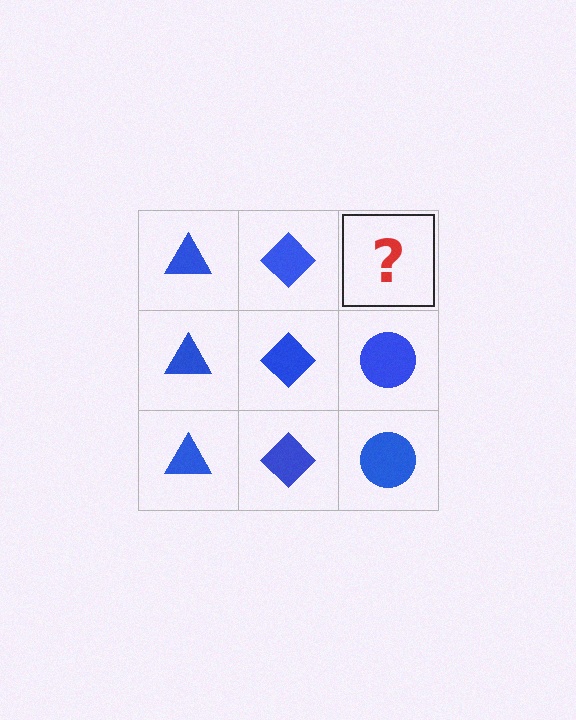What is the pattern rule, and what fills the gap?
The rule is that each column has a consistent shape. The gap should be filled with a blue circle.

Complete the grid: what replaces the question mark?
The question mark should be replaced with a blue circle.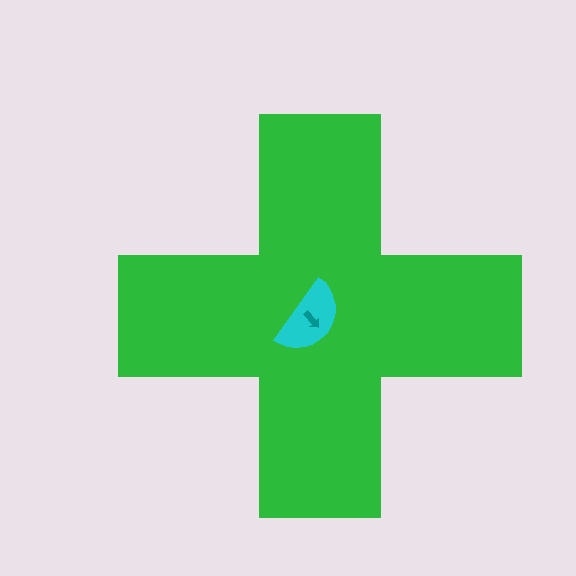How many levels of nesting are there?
3.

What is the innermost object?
The teal arrow.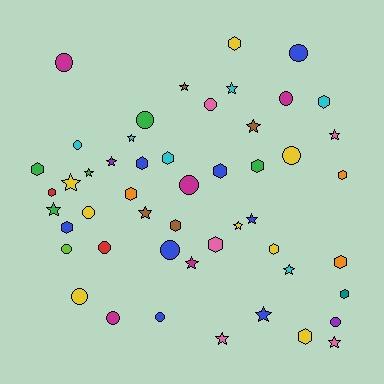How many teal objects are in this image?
There is 1 teal object.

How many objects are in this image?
There are 50 objects.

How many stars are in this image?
There are 17 stars.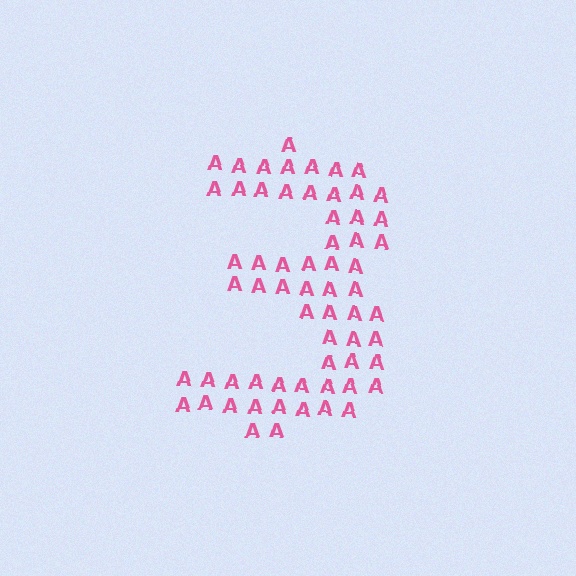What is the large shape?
The large shape is the digit 3.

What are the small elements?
The small elements are letter A's.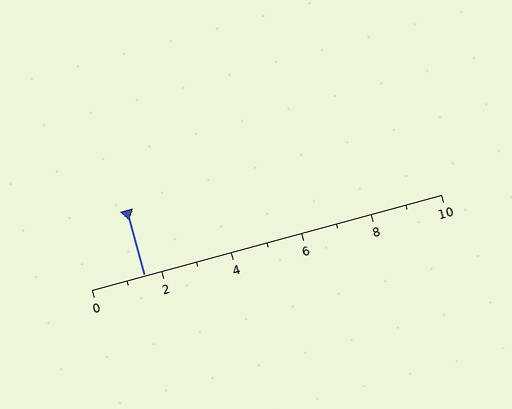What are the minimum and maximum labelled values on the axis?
The axis runs from 0 to 10.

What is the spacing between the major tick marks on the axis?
The major ticks are spaced 2 apart.